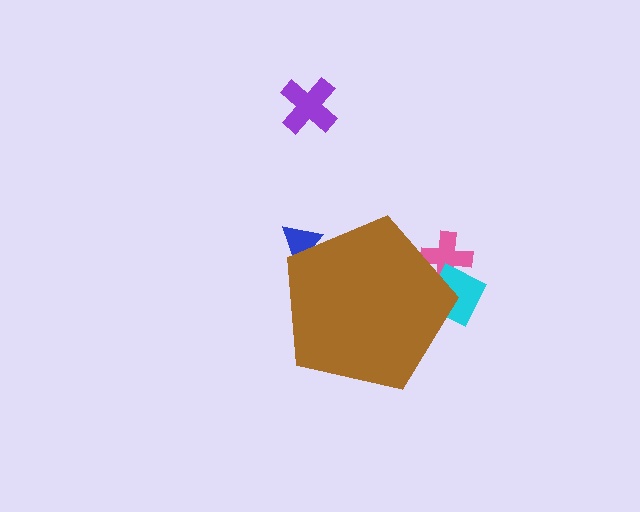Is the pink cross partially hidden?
Yes, the pink cross is partially hidden behind the brown pentagon.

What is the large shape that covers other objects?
A brown pentagon.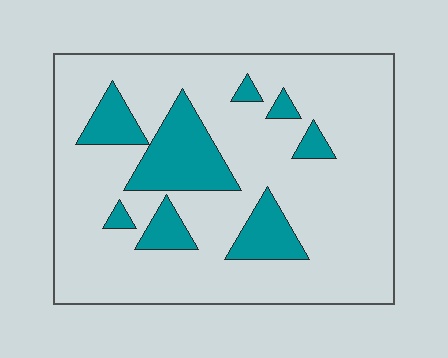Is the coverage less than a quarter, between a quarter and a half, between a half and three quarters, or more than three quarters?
Less than a quarter.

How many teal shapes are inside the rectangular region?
8.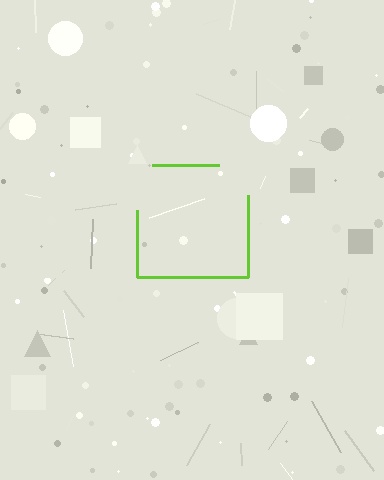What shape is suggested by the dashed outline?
The dashed outline suggests a square.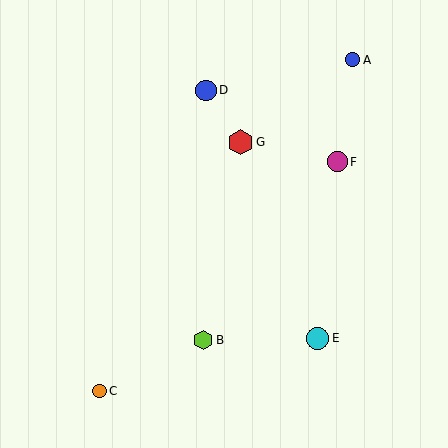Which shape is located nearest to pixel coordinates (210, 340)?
The lime hexagon (labeled B) at (203, 340) is nearest to that location.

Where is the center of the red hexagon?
The center of the red hexagon is at (240, 142).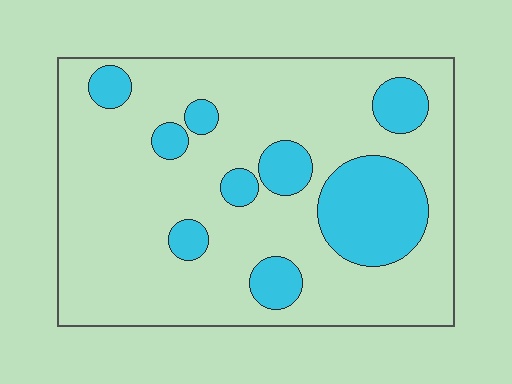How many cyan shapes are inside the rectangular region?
9.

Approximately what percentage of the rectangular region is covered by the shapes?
Approximately 20%.